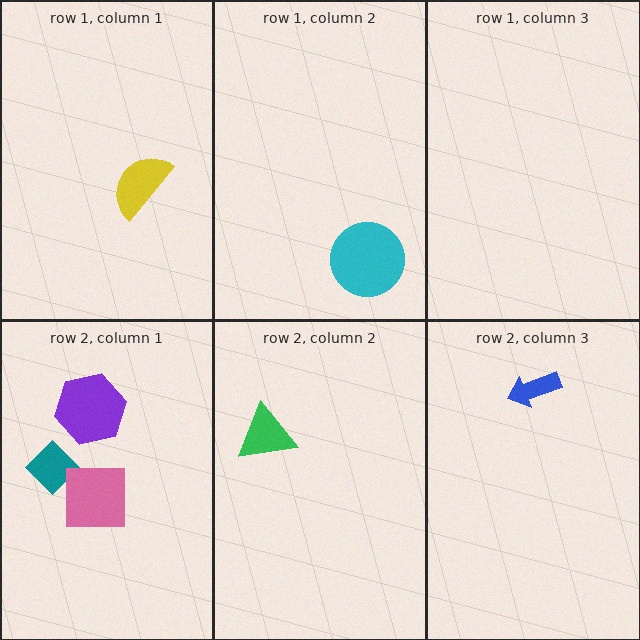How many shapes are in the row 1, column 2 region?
1.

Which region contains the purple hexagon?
The row 2, column 1 region.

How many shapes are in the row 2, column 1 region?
3.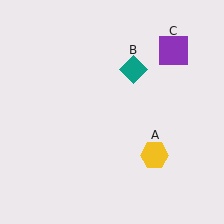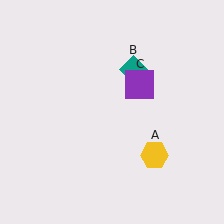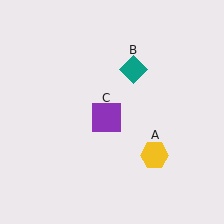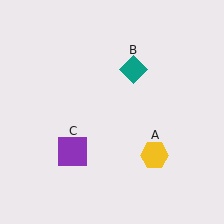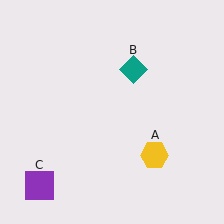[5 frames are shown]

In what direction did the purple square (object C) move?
The purple square (object C) moved down and to the left.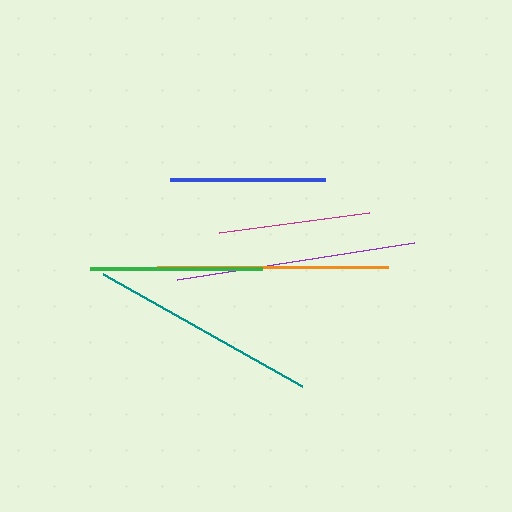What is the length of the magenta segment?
The magenta segment is approximately 151 pixels long.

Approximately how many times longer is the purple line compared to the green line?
The purple line is approximately 1.4 times the length of the green line.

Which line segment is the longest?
The purple line is the longest at approximately 240 pixels.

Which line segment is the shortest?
The magenta line is the shortest at approximately 151 pixels.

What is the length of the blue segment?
The blue segment is approximately 155 pixels long.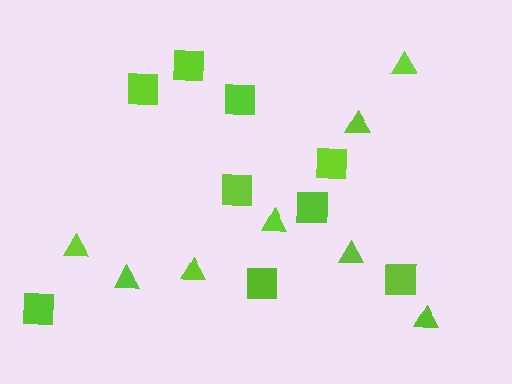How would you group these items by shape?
There are 2 groups: one group of triangles (8) and one group of squares (9).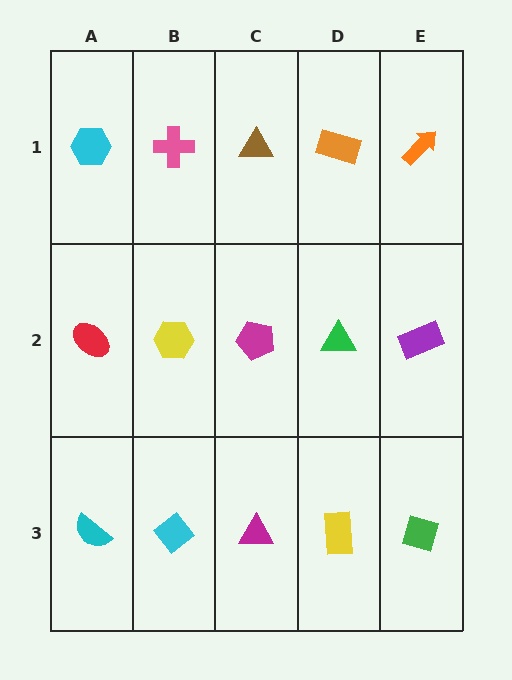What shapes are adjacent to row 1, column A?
A red ellipse (row 2, column A), a pink cross (row 1, column B).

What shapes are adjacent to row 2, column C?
A brown triangle (row 1, column C), a magenta triangle (row 3, column C), a yellow hexagon (row 2, column B), a green triangle (row 2, column D).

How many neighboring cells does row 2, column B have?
4.